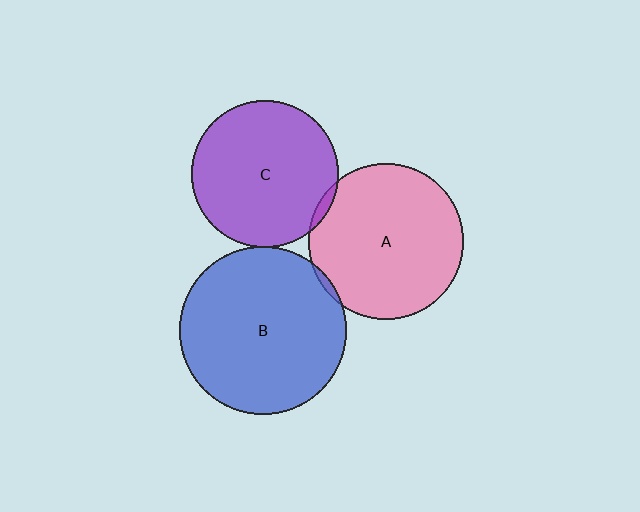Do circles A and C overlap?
Yes.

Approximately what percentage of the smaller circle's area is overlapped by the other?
Approximately 5%.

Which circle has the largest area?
Circle B (blue).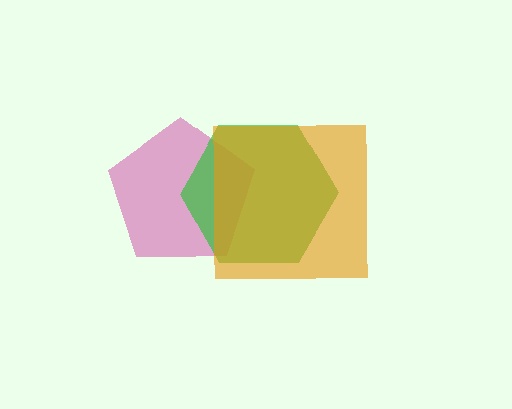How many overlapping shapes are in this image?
There are 3 overlapping shapes in the image.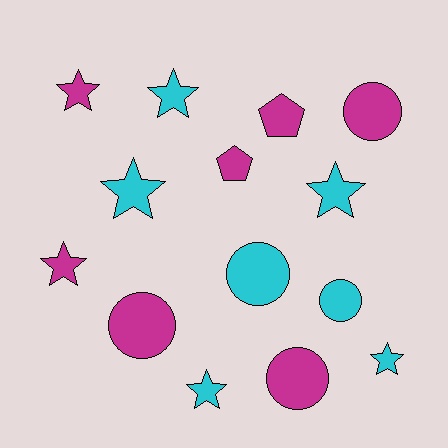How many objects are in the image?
There are 14 objects.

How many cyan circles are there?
There are 2 cyan circles.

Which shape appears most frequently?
Star, with 7 objects.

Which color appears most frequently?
Cyan, with 7 objects.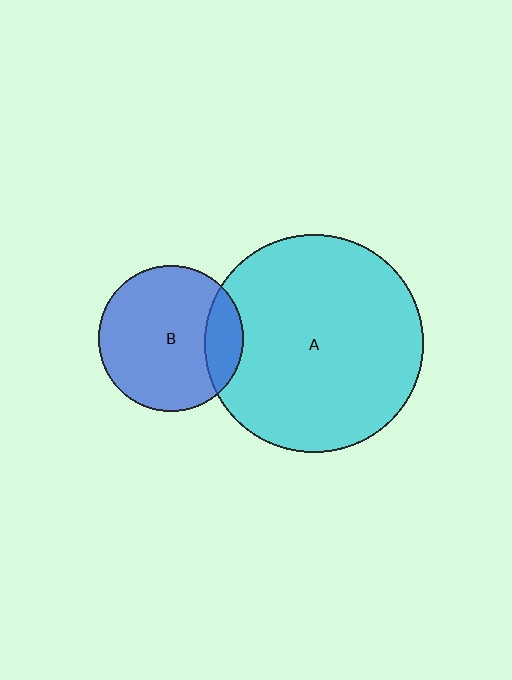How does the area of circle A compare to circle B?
Approximately 2.3 times.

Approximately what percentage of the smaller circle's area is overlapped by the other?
Approximately 20%.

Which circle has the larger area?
Circle A (cyan).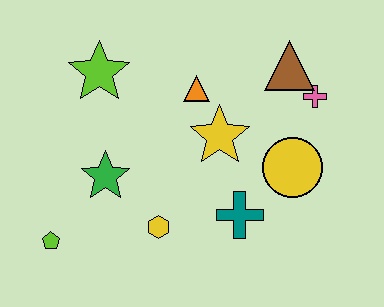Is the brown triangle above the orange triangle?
Yes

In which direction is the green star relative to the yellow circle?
The green star is to the left of the yellow circle.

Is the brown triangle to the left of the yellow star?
No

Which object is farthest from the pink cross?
The lime pentagon is farthest from the pink cross.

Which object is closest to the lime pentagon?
The green star is closest to the lime pentagon.